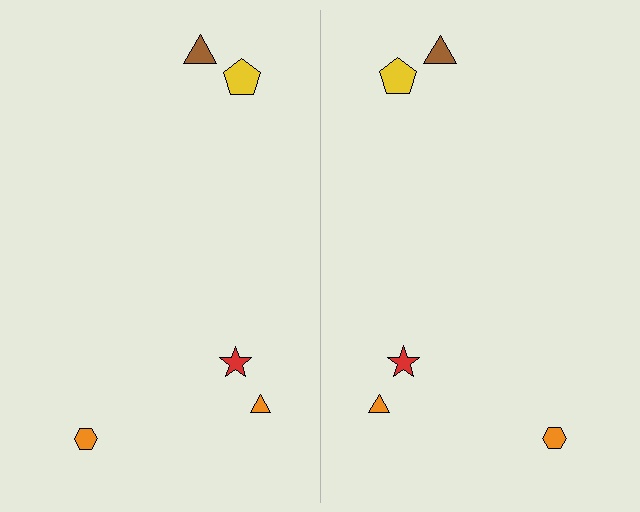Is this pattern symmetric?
Yes, this pattern has bilateral (reflection) symmetry.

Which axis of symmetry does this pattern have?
The pattern has a vertical axis of symmetry running through the center of the image.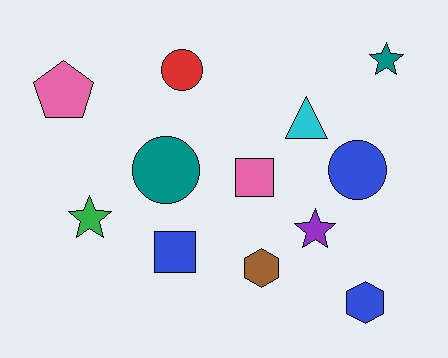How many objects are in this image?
There are 12 objects.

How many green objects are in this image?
There is 1 green object.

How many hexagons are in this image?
There are 2 hexagons.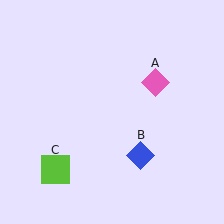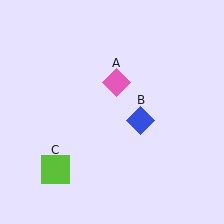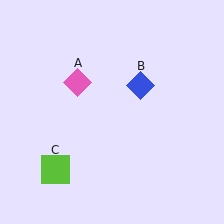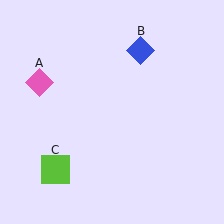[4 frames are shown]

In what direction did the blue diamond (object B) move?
The blue diamond (object B) moved up.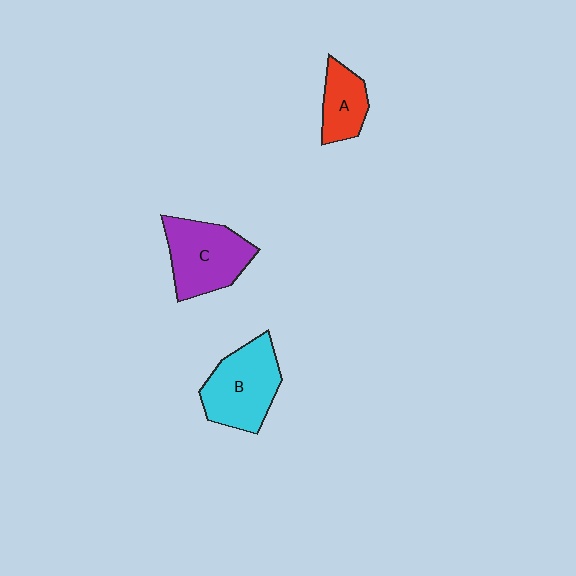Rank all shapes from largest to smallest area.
From largest to smallest: B (cyan), C (purple), A (red).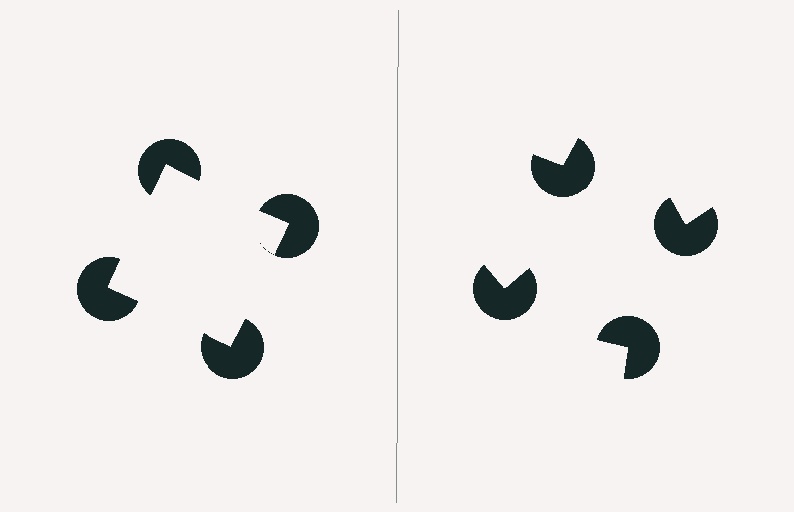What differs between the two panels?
The pac-man discs are positioned identically on both sides; only the wedge orientations differ. On the left they align to a square; on the right they are misaligned.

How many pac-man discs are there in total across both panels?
8 — 4 on each side.